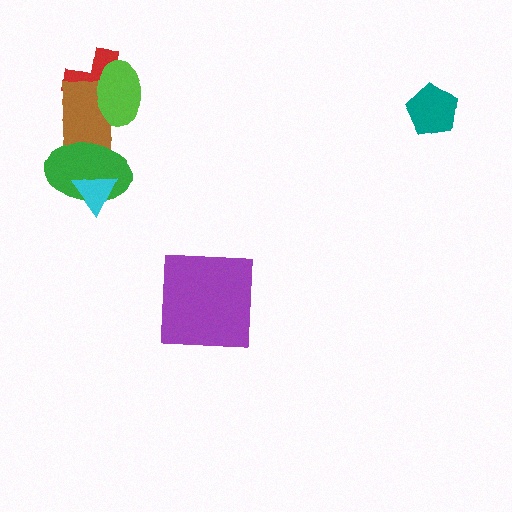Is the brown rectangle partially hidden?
Yes, it is partially covered by another shape.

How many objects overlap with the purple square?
0 objects overlap with the purple square.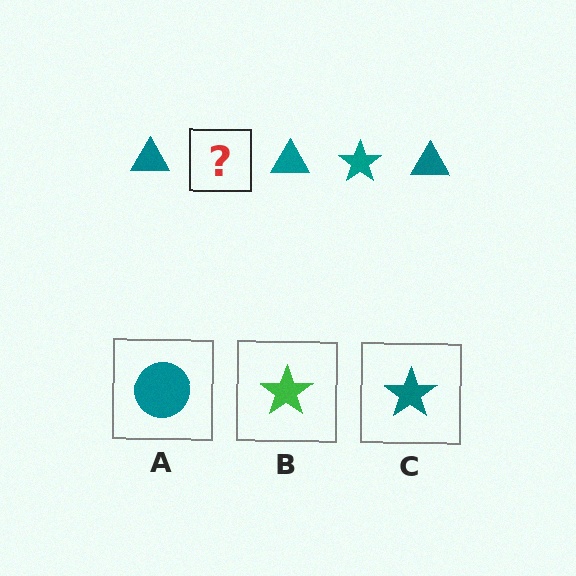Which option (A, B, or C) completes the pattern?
C.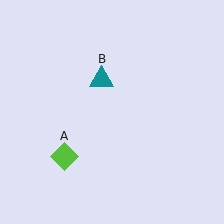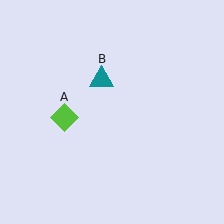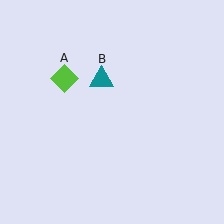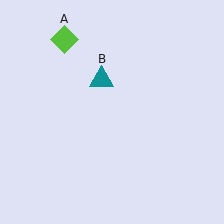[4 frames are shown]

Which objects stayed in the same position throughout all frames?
Teal triangle (object B) remained stationary.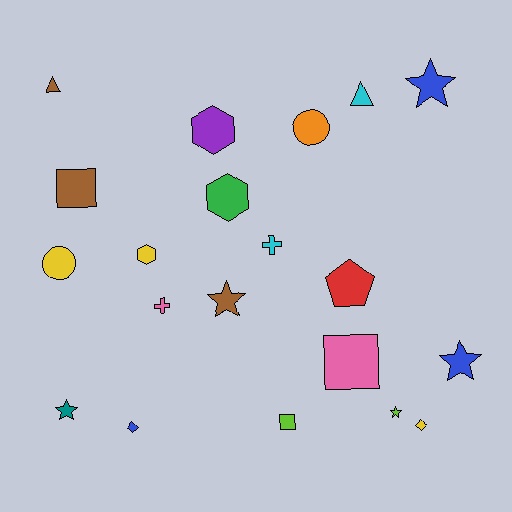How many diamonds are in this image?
There are 2 diamonds.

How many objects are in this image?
There are 20 objects.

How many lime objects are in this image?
There are 2 lime objects.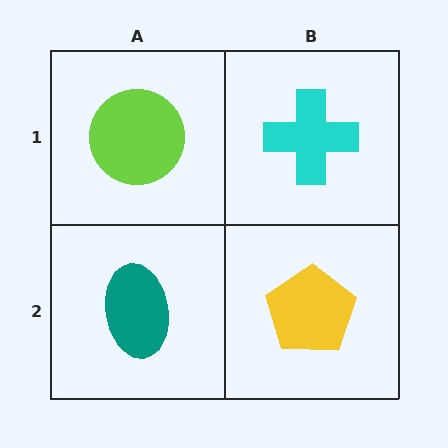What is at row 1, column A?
A lime circle.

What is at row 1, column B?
A cyan cross.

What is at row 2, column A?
A teal ellipse.